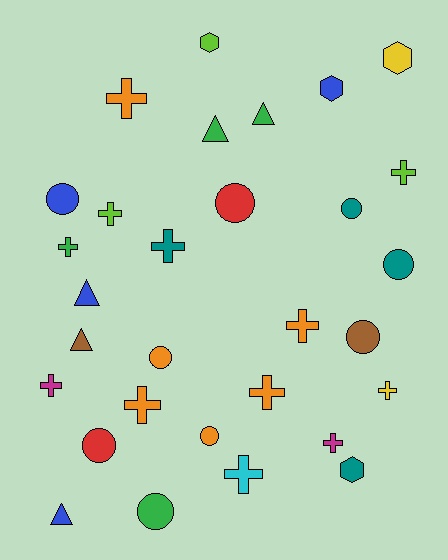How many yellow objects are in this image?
There are 2 yellow objects.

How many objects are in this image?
There are 30 objects.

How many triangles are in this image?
There are 5 triangles.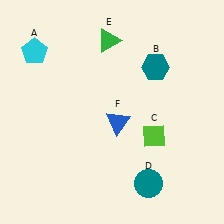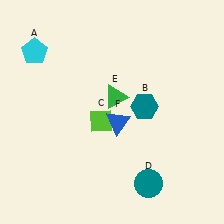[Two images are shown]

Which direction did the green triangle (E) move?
The green triangle (E) moved down.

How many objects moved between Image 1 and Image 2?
3 objects moved between the two images.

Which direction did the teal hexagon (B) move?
The teal hexagon (B) moved down.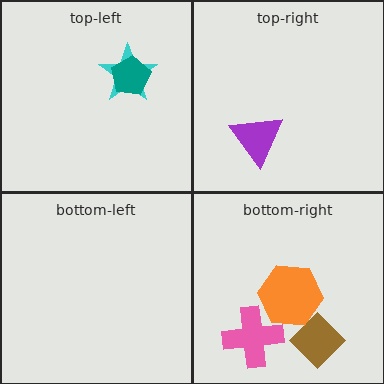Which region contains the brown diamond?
The bottom-right region.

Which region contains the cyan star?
The top-left region.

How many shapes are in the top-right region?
1.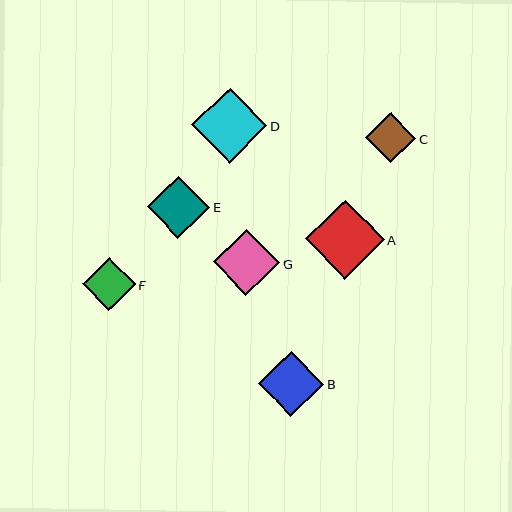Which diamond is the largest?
Diamond A is the largest with a size of approximately 79 pixels.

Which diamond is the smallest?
Diamond C is the smallest with a size of approximately 50 pixels.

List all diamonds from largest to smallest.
From largest to smallest: A, D, G, B, E, F, C.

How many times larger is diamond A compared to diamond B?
Diamond A is approximately 1.2 times the size of diamond B.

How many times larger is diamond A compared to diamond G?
Diamond A is approximately 1.2 times the size of diamond G.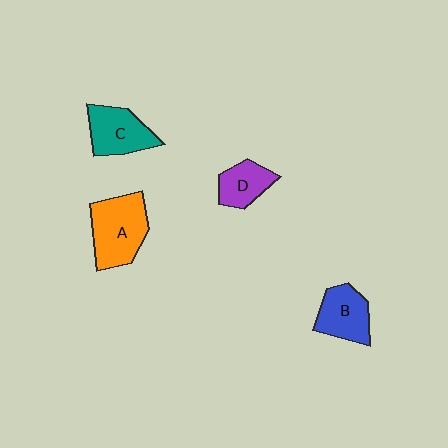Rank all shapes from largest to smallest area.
From largest to smallest: A (orange), C (teal), B (blue), D (purple).